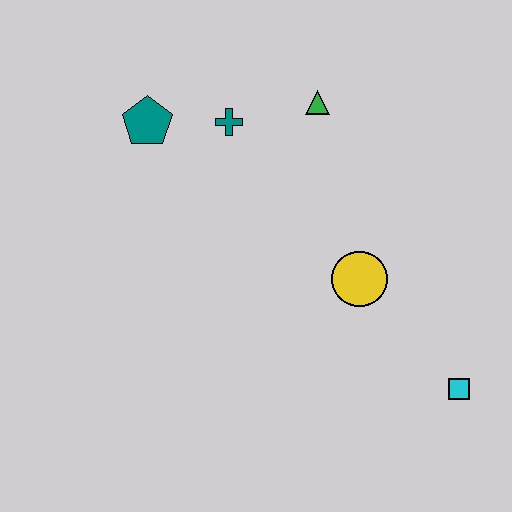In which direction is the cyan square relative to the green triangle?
The cyan square is below the green triangle.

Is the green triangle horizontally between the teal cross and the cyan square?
Yes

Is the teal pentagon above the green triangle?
No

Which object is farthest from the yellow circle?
The teal pentagon is farthest from the yellow circle.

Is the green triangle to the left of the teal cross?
No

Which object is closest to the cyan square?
The yellow circle is closest to the cyan square.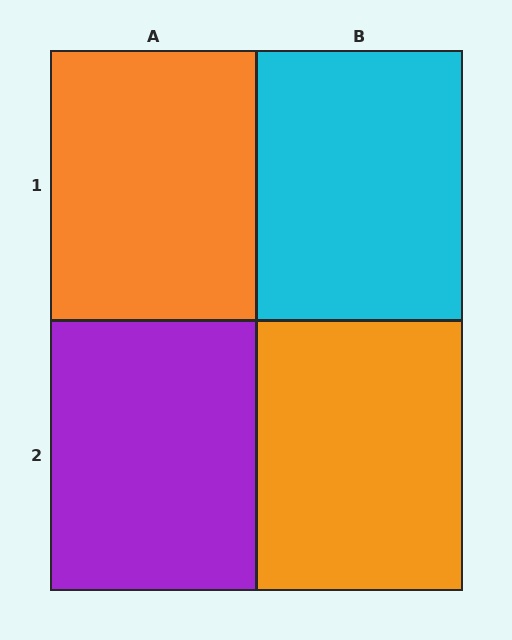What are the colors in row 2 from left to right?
Purple, orange.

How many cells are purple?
1 cell is purple.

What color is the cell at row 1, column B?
Cyan.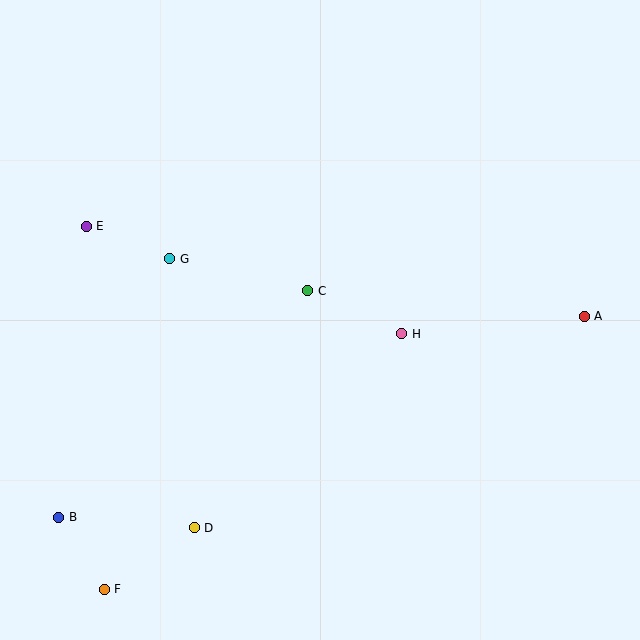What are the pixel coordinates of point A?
Point A is at (584, 316).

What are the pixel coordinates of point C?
Point C is at (308, 291).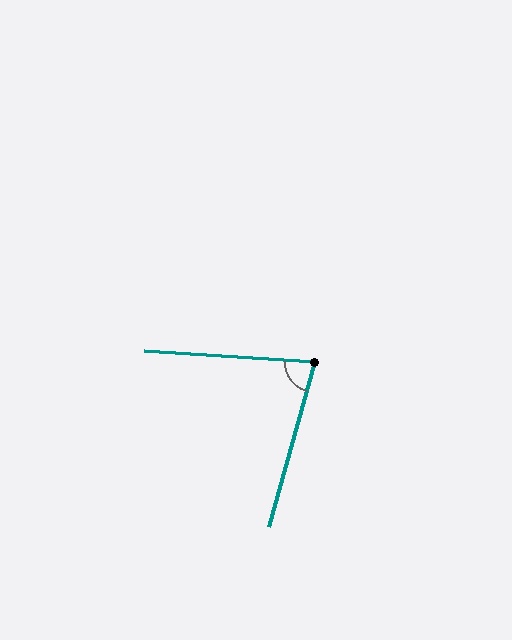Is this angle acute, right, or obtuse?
It is acute.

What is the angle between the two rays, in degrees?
Approximately 78 degrees.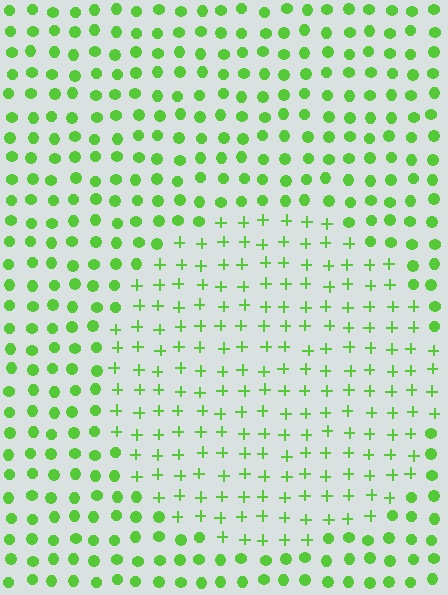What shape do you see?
I see a circle.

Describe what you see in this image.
The image is filled with small lime elements arranged in a uniform grid. A circle-shaped region contains plus signs, while the surrounding area contains circles. The boundary is defined purely by the change in element shape.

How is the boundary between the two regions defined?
The boundary is defined by a change in element shape: plus signs inside vs. circles outside. All elements share the same color and spacing.